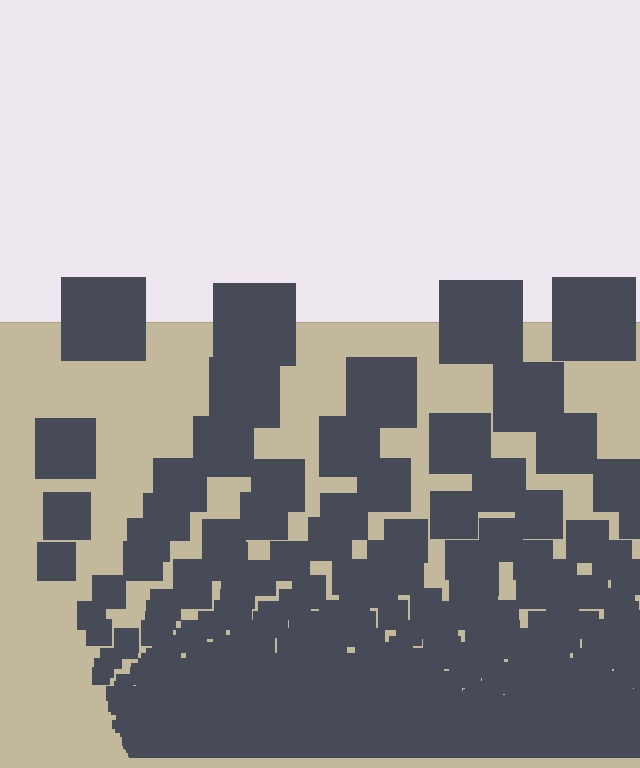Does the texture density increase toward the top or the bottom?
Density increases toward the bottom.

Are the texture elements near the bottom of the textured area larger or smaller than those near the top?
Smaller. The gradient is inverted — elements near the bottom are smaller and denser.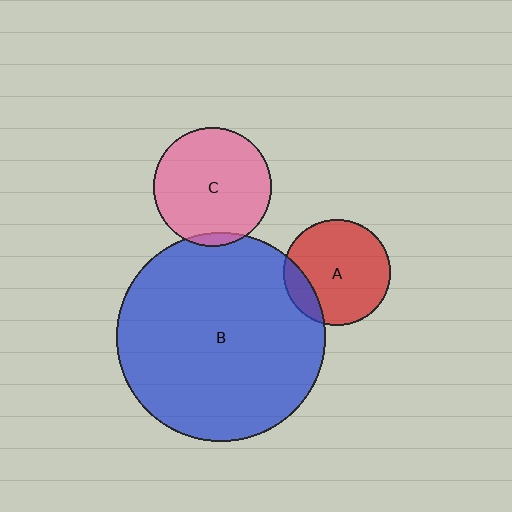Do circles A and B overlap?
Yes.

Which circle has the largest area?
Circle B (blue).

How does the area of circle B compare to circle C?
Approximately 3.1 times.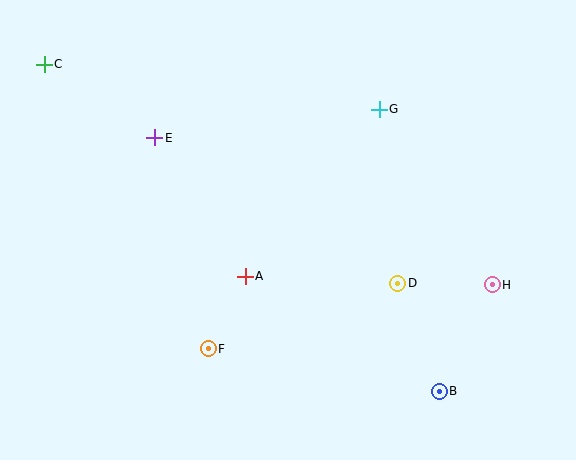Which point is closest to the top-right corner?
Point G is closest to the top-right corner.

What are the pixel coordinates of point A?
Point A is at (245, 276).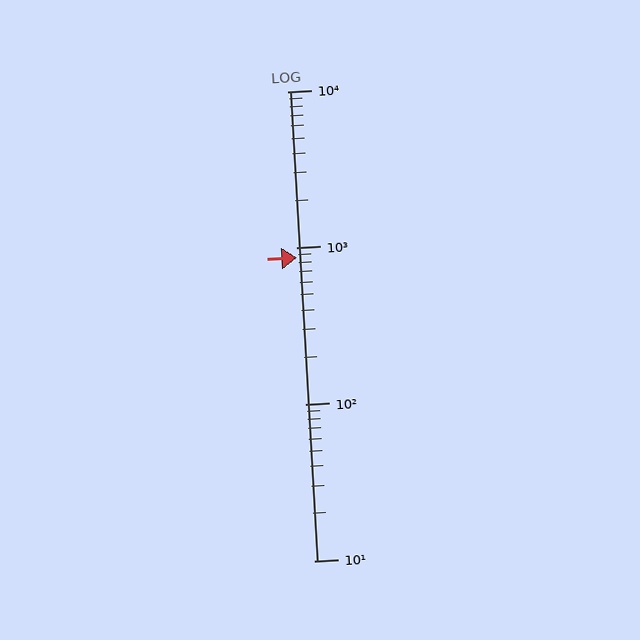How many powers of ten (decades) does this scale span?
The scale spans 3 decades, from 10 to 10000.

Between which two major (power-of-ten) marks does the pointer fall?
The pointer is between 100 and 1000.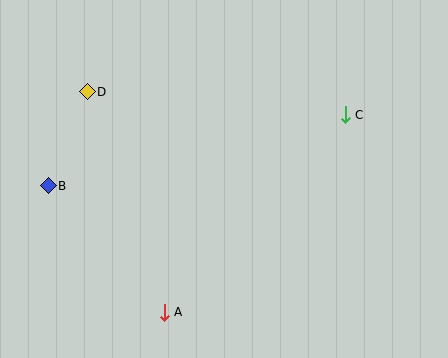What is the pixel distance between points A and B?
The distance between A and B is 171 pixels.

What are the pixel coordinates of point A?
Point A is at (164, 312).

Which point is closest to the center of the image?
Point C at (345, 115) is closest to the center.